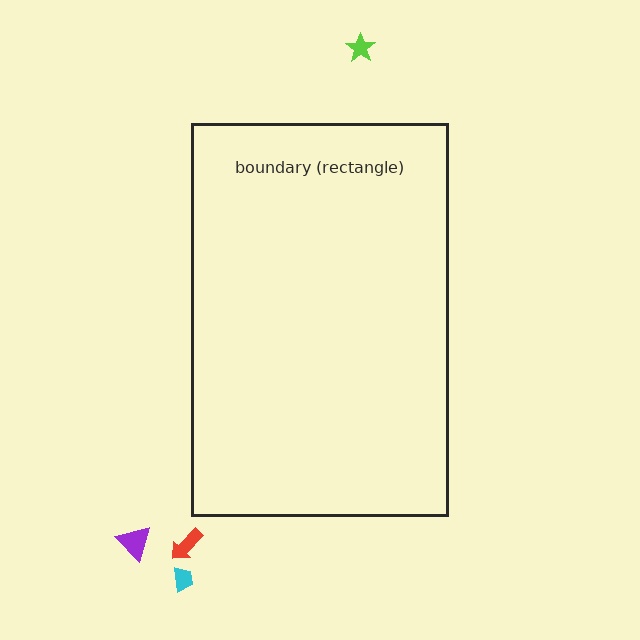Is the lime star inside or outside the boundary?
Outside.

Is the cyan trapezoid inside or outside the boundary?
Outside.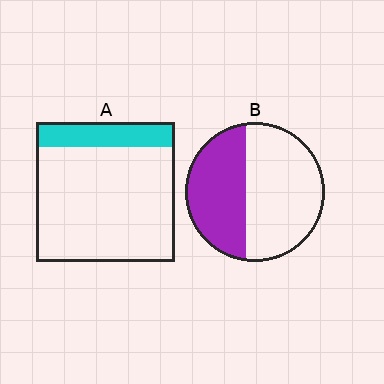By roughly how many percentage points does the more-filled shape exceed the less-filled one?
By roughly 25 percentage points (B over A).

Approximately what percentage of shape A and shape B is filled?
A is approximately 20% and B is approximately 40%.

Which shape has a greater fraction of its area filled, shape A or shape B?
Shape B.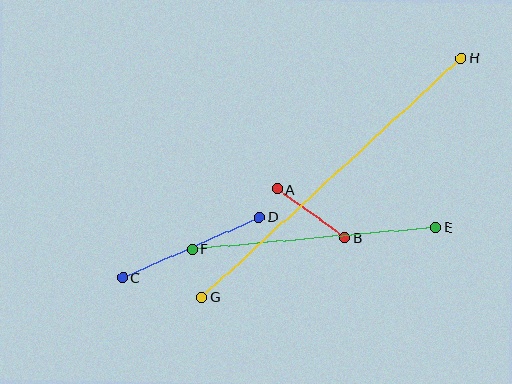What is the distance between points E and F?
The distance is approximately 245 pixels.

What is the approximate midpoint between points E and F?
The midpoint is at approximately (314, 238) pixels.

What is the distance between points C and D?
The distance is approximately 149 pixels.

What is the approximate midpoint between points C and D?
The midpoint is at approximately (191, 247) pixels.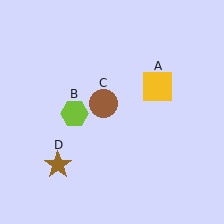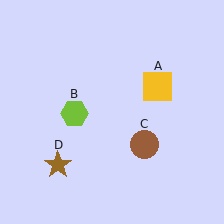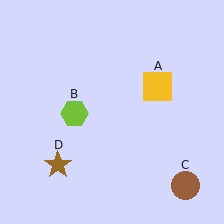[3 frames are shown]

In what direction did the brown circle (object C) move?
The brown circle (object C) moved down and to the right.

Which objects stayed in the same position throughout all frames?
Yellow square (object A) and lime hexagon (object B) and brown star (object D) remained stationary.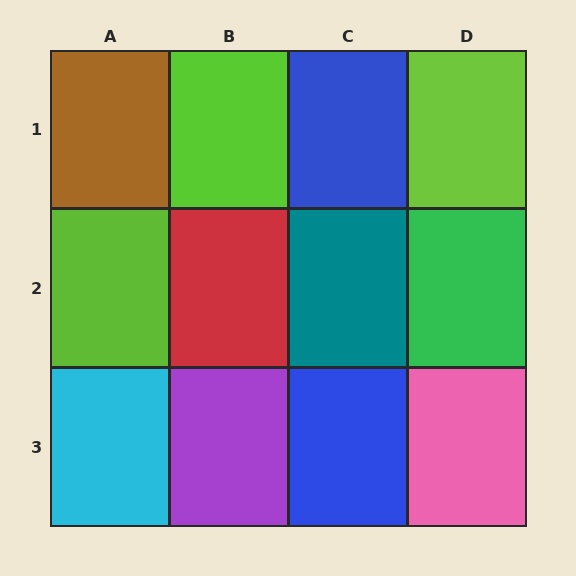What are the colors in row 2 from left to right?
Lime, red, teal, green.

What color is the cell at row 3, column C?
Blue.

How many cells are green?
1 cell is green.